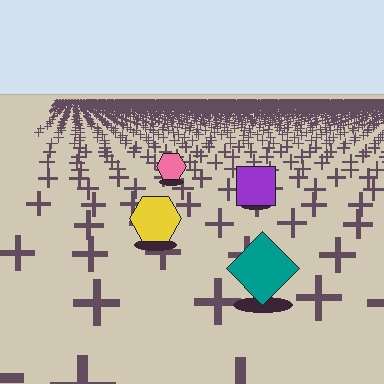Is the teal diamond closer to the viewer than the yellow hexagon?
Yes. The teal diamond is closer — you can tell from the texture gradient: the ground texture is coarser near it.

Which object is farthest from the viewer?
The pink hexagon is farthest from the viewer. It appears smaller and the ground texture around it is denser.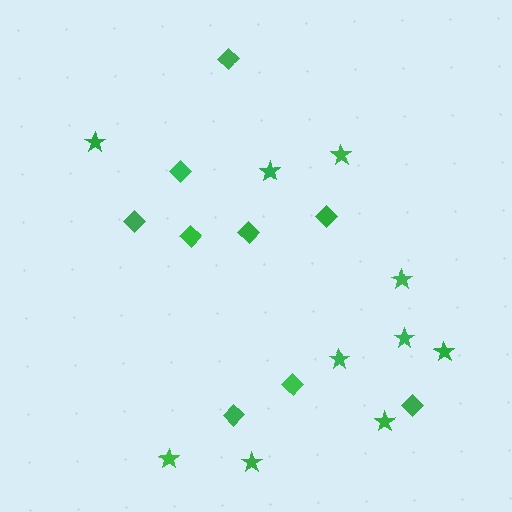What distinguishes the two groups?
There are 2 groups: one group of diamonds (9) and one group of stars (10).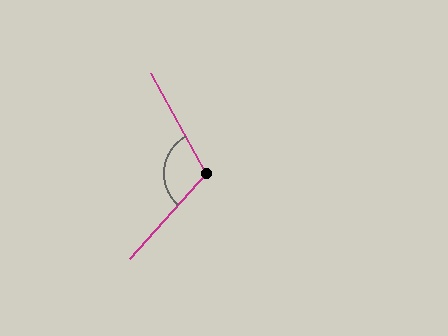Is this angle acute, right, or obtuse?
It is obtuse.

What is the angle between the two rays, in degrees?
Approximately 109 degrees.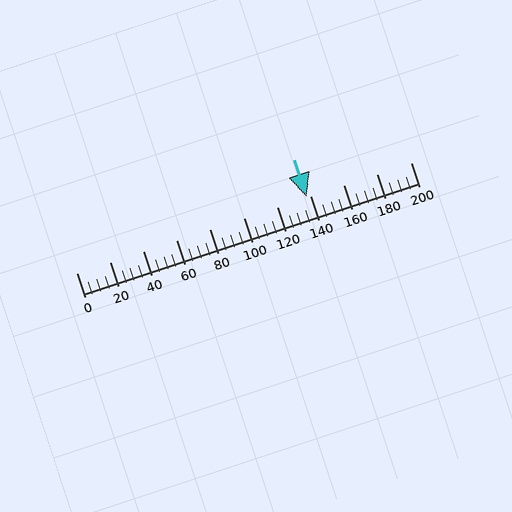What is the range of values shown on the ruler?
The ruler shows values from 0 to 200.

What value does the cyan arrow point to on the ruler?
The cyan arrow points to approximately 138.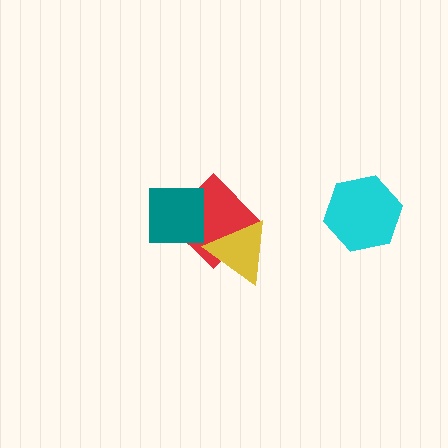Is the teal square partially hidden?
No, no other shape covers it.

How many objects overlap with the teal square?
1 object overlaps with the teal square.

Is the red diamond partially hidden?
Yes, it is partially covered by another shape.